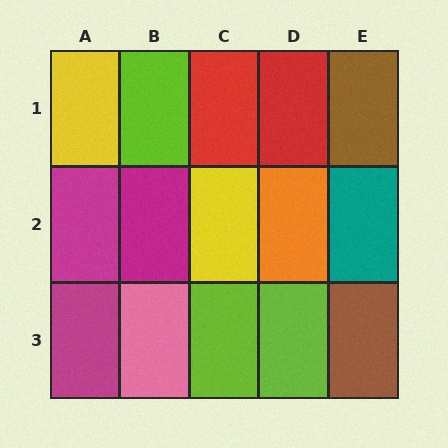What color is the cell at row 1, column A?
Yellow.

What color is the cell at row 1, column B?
Lime.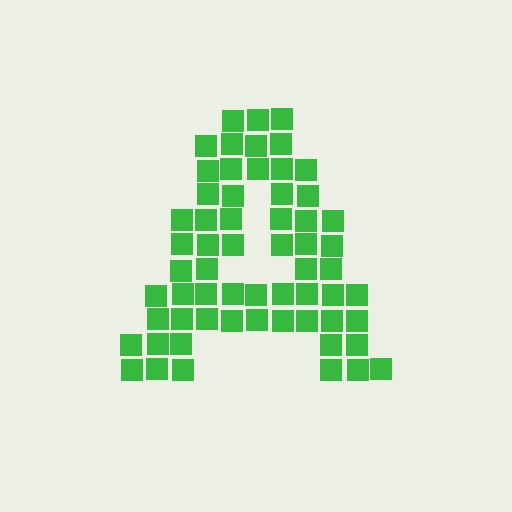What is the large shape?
The large shape is the letter A.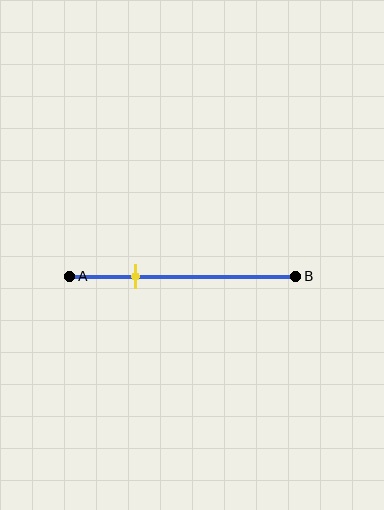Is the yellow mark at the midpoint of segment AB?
No, the mark is at about 30% from A, not at the 50% midpoint.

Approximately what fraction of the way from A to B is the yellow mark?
The yellow mark is approximately 30% of the way from A to B.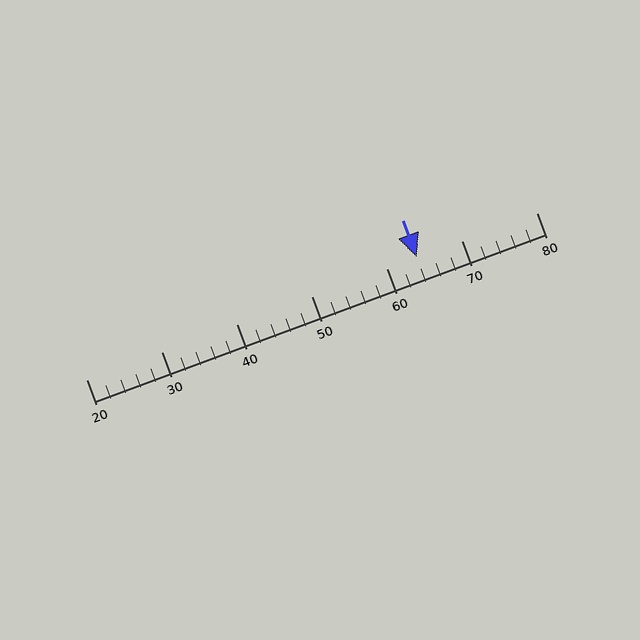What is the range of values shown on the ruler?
The ruler shows values from 20 to 80.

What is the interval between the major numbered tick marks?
The major tick marks are spaced 10 units apart.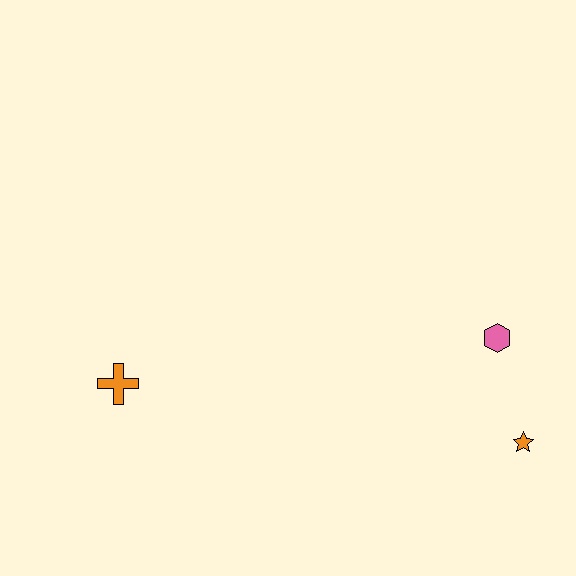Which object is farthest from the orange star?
The orange cross is farthest from the orange star.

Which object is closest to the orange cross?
The pink hexagon is closest to the orange cross.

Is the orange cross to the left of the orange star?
Yes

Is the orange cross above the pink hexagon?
No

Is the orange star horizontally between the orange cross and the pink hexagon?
No